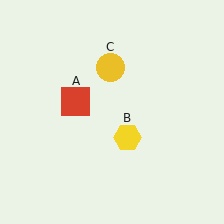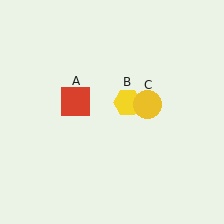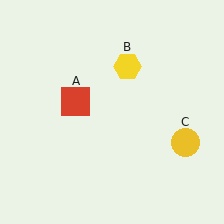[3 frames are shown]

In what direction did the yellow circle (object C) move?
The yellow circle (object C) moved down and to the right.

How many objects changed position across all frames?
2 objects changed position: yellow hexagon (object B), yellow circle (object C).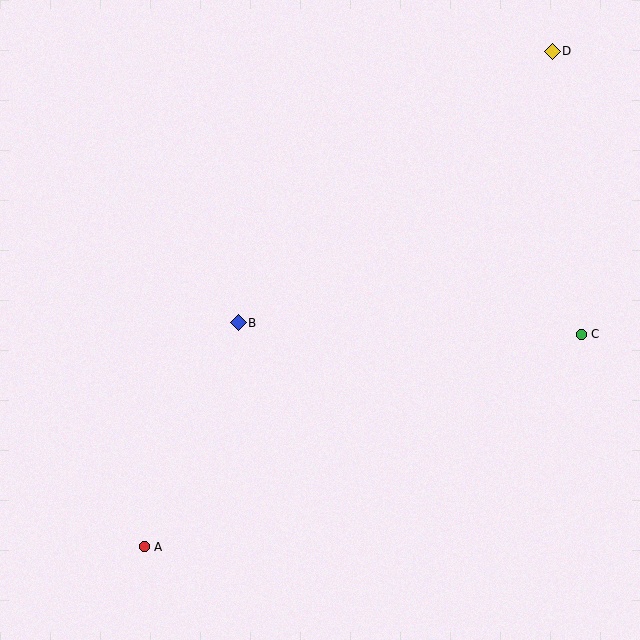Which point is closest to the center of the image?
Point B at (238, 323) is closest to the center.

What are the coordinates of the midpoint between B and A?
The midpoint between B and A is at (191, 435).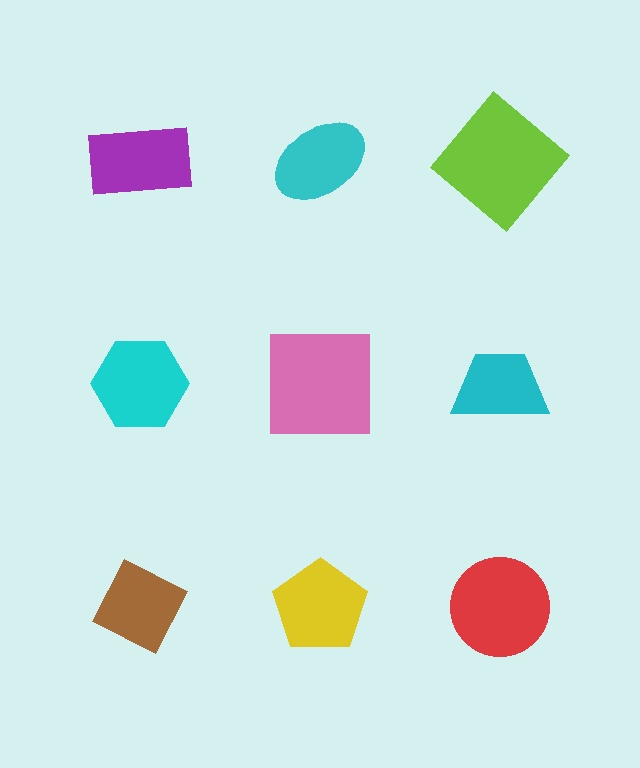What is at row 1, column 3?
A lime diamond.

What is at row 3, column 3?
A red circle.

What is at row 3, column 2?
A yellow pentagon.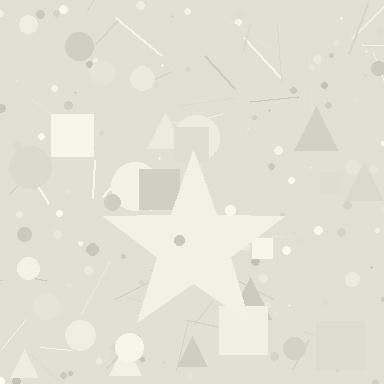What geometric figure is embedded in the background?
A star is embedded in the background.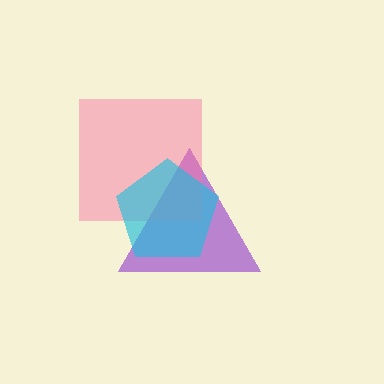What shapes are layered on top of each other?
The layered shapes are: a purple triangle, a pink square, a cyan pentagon.